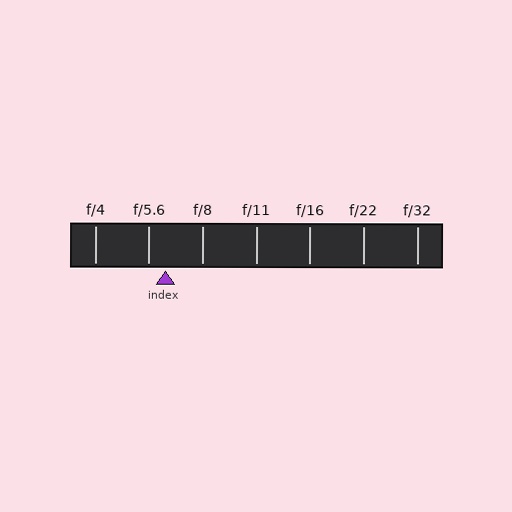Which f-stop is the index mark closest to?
The index mark is closest to f/5.6.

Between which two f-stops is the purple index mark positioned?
The index mark is between f/5.6 and f/8.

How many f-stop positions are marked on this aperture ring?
There are 7 f-stop positions marked.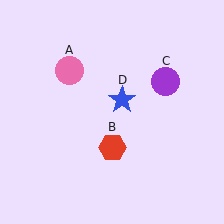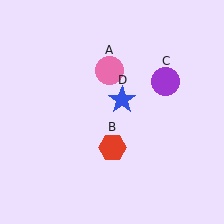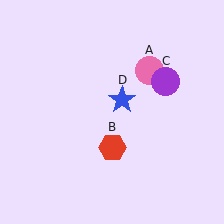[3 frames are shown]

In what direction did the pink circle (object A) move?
The pink circle (object A) moved right.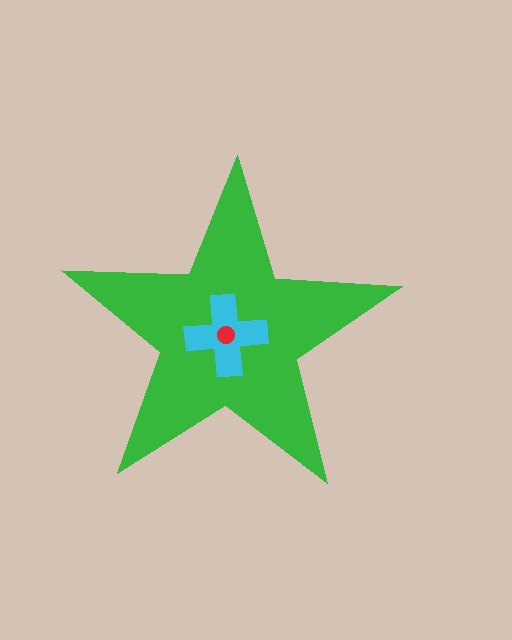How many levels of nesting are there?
3.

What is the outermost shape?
The green star.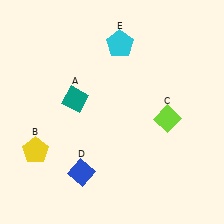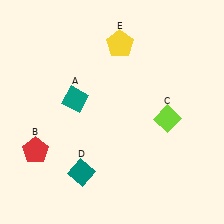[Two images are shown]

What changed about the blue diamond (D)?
In Image 1, D is blue. In Image 2, it changed to teal.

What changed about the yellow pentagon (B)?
In Image 1, B is yellow. In Image 2, it changed to red.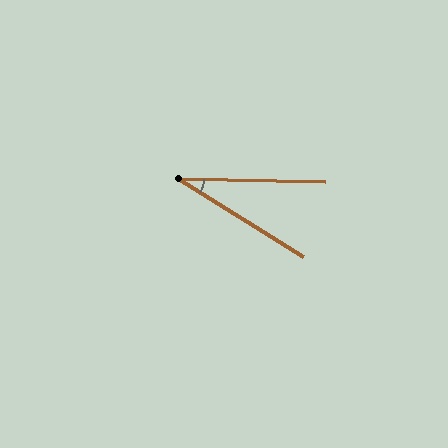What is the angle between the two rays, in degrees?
Approximately 31 degrees.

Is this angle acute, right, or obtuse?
It is acute.